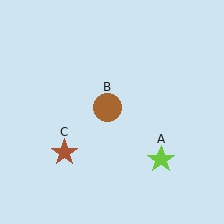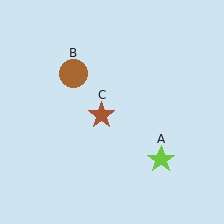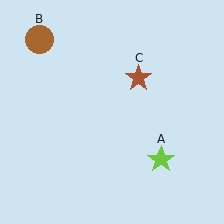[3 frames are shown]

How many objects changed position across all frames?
2 objects changed position: brown circle (object B), brown star (object C).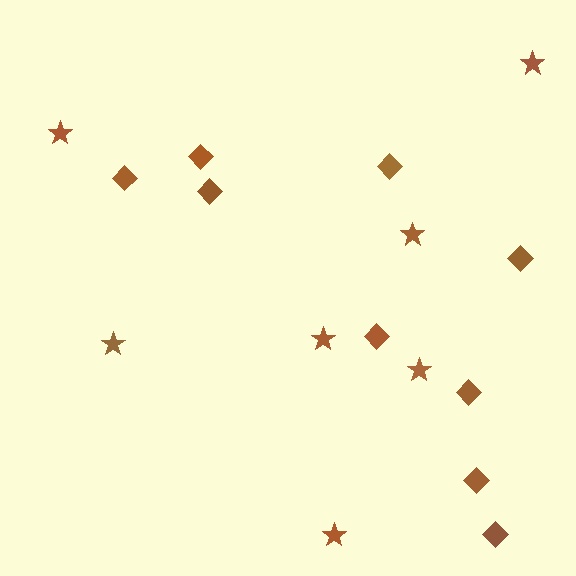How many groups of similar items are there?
There are 2 groups: one group of stars (7) and one group of diamonds (9).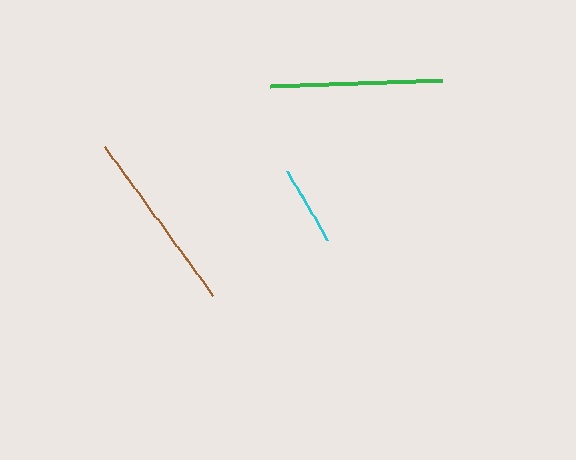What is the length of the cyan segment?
The cyan segment is approximately 79 pixels long.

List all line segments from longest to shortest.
From longest to shortest: brown, green, cyan.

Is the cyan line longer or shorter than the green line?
The green line is longer than the cyan line.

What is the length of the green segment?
The green segment is approximately 172 pixels long.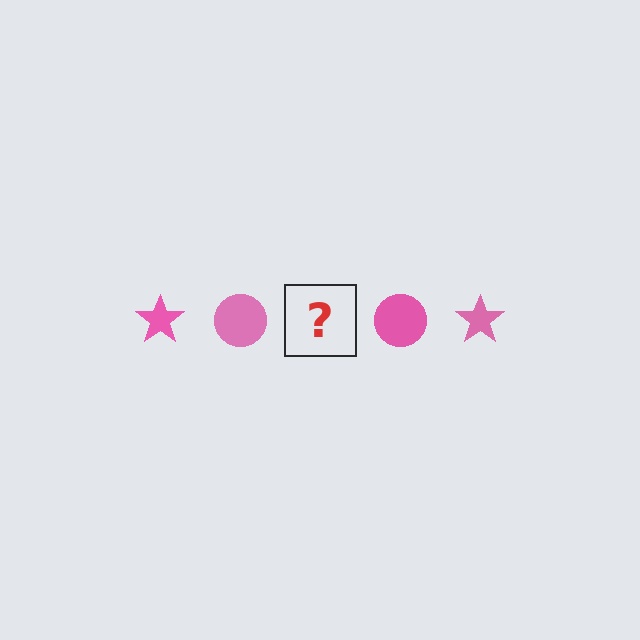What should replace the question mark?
The question mark should be replaced with a pink star.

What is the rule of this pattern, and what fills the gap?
The rule is that the pattern cycles through star, circle shapes in pink. The gap should be filled with a pink star.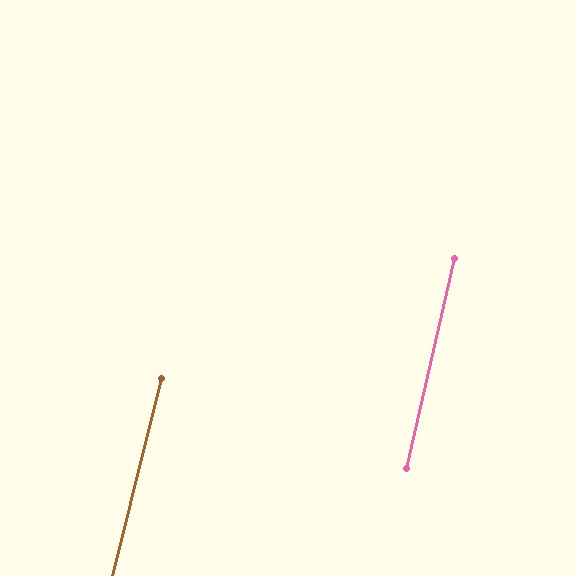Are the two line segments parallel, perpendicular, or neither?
Parallel — their directions differ by only 0.7°.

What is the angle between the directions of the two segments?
Approximately 1 degree.